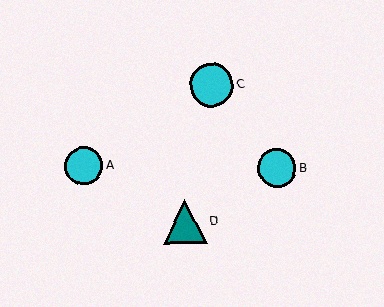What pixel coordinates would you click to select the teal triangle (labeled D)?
Click at (185, 222) to select the teal triangle D.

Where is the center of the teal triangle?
The center of the teal triangle is at (185, 222).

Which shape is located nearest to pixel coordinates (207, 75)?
The cyan circle (labeled C) at (212, 85) is nearest to that location.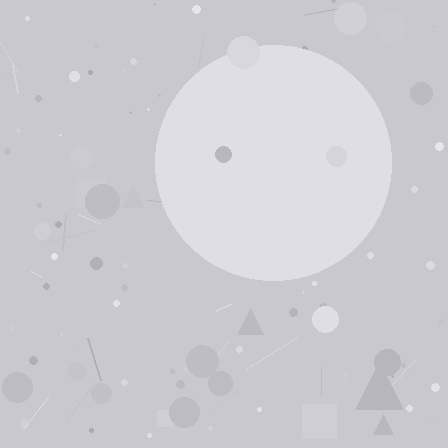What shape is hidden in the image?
A circle is hidden in the image.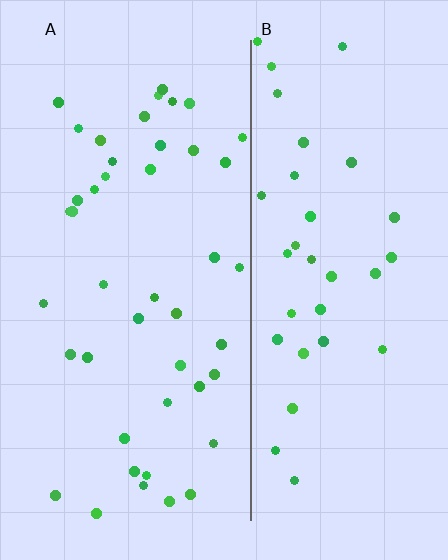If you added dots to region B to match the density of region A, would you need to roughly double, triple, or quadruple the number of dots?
Approximately double.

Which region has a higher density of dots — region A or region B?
A (the left).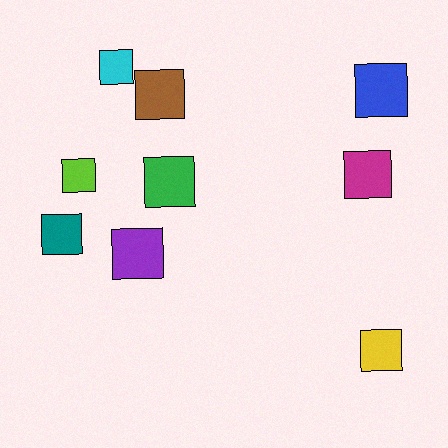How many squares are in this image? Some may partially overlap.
There are 9 squares.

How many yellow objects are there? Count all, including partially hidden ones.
There is 1 yellow object.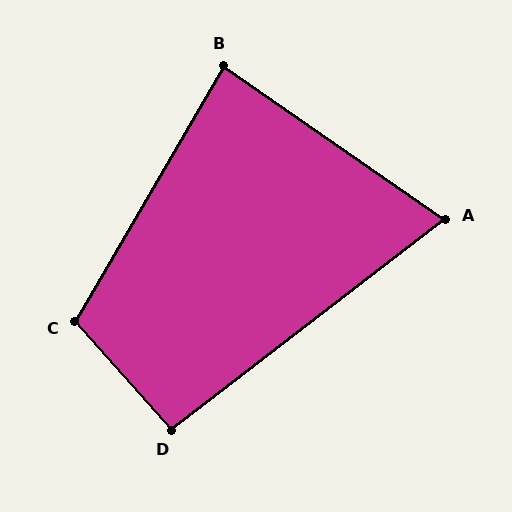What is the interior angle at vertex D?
Approximately 94 degrees (approximately right).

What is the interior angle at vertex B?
Approximately 86 degrees (approximately right).